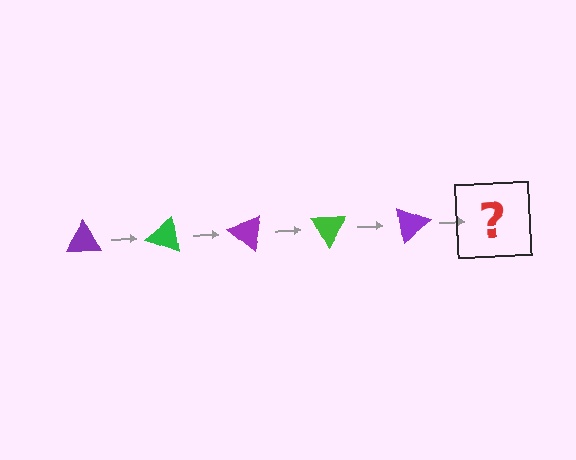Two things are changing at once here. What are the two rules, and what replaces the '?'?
The two rules are that it rotates 20 degrees each step and the color cycles through purple and green. The '?' should be a green triangle, rotated 100 degrees from the start.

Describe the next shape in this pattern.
It should be a green triangle, rotated 100 degrees from the start.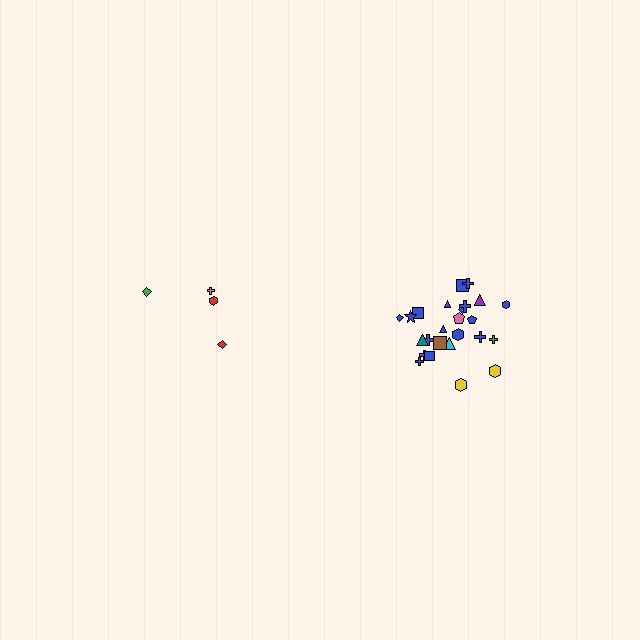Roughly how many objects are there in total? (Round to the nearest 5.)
Roughly 30 objects in total.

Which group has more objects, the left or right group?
The right group.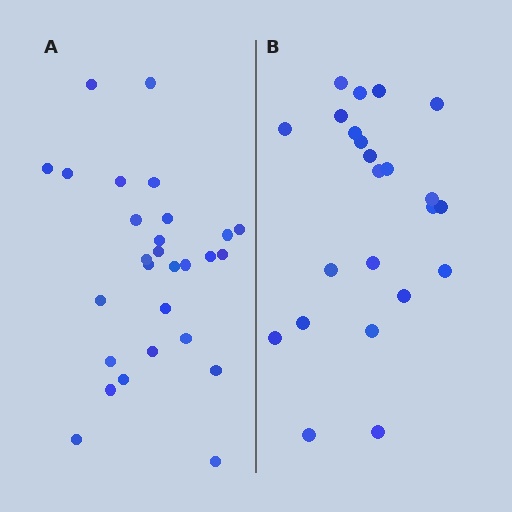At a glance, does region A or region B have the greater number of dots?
Region A (the left region) has more dots.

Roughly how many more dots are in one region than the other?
Region A has about 5 more dots than region B.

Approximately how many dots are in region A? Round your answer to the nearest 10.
About 30 dots. (The exact count is 28, which rounds to 30.)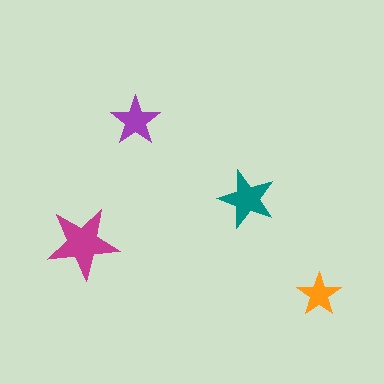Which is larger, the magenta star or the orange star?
The magenta one.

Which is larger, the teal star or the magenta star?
The magenta one.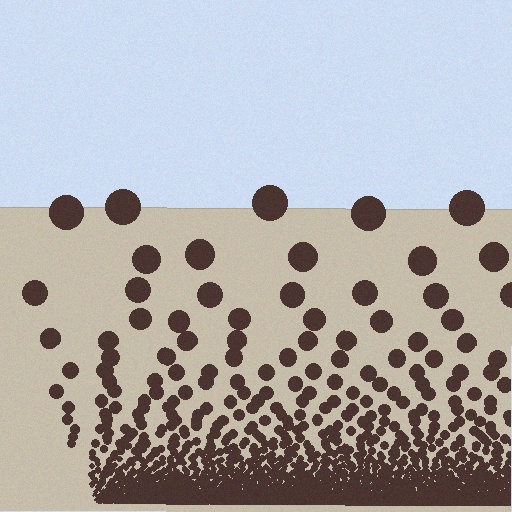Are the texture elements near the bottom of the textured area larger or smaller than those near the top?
Smaller. The gradient is inverted — elements near the bottom are smaller and denser.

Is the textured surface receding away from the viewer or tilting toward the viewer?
The surface appears to tilt toward the viewer. Texture elements get larger and sparser toward the top.